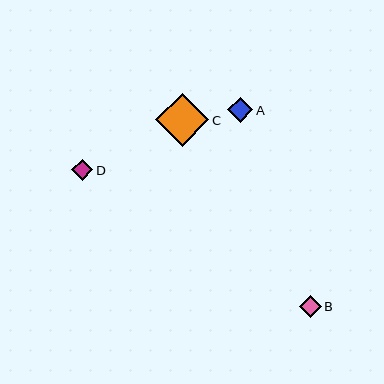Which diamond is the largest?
Diamond C is the largest with a size of approximately 53 pixels.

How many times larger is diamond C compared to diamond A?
Diamond C is approximately 2.1 times the size of diamond A.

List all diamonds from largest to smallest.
From largest to smallest: C, A, B, D.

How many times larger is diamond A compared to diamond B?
Diamond A is approximately 1.2 times the size of diamond B.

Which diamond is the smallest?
Diamond D is the smallest with a size of approximately 21 pixels.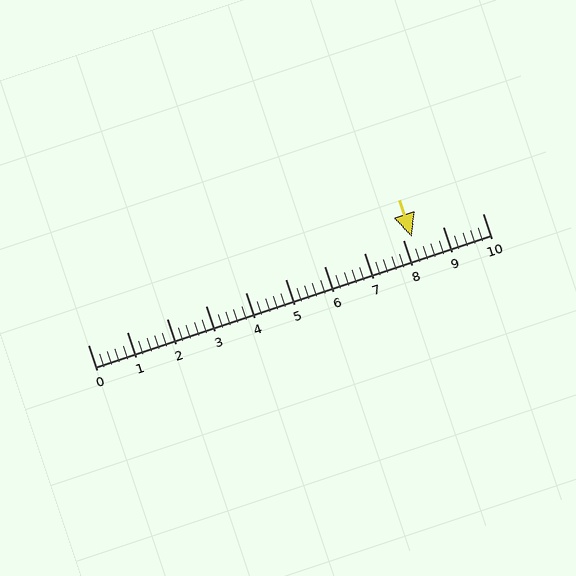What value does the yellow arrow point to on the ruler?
The yellow arrow points to approximately 8.2.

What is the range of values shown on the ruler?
The ruler shows values from 0 to 10.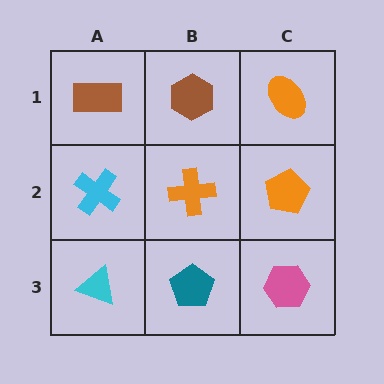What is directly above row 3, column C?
An orange pentagon.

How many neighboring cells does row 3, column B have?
3.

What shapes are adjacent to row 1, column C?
An orange pentagon (row 2, column C), a brown hexagon (row 1, column B).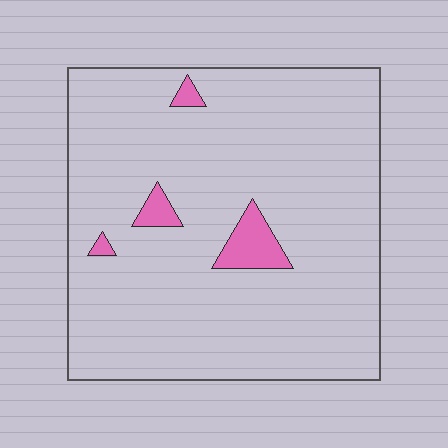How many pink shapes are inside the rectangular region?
4.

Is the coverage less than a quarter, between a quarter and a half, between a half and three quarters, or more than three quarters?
Less than a quarter.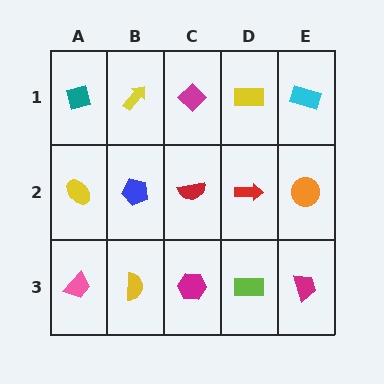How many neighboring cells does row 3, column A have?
2.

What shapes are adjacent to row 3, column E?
An orange circle (row 2, column E), a lime rectangle (row 3, column D).